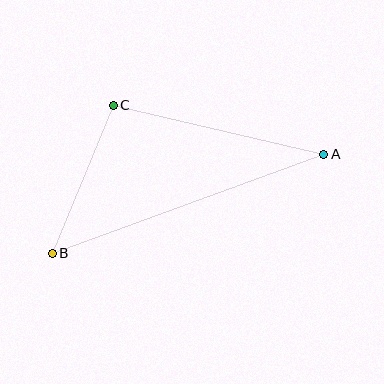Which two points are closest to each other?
Points B and C are closest to each other.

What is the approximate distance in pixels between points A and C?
The distance between A and C is approximately 216 pixels.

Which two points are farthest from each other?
Points A and B are farthest from each other.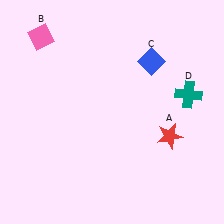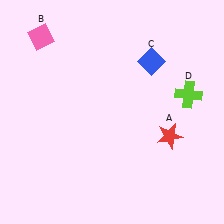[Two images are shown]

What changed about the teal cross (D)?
In Image 1, D is teal. In Image 2, it changed to lime.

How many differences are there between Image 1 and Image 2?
There is 1 difference between the two images.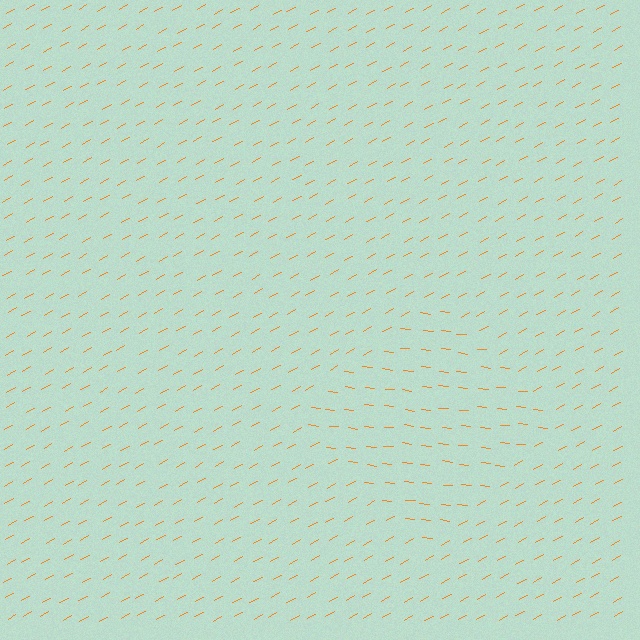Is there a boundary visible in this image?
Yes, there is a texture boundary formed by a change in line orientation.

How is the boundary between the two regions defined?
The boundary is defined purely by a change in line orientation (approximately 35 degrees difference). All lines are the same color and thickness.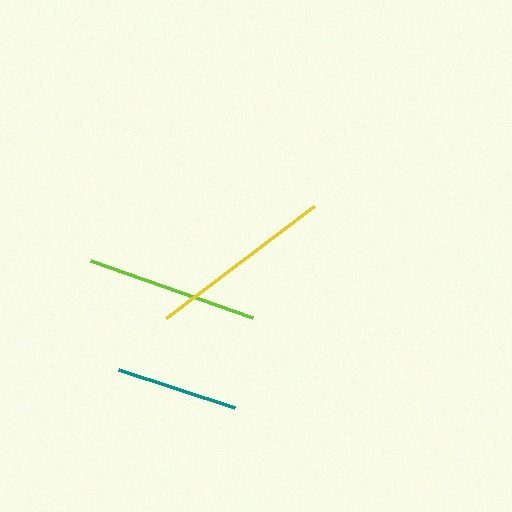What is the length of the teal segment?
The teal segment is approximately 122 pixels long.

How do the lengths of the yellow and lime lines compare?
The yellow and lime lines are approximately the same length.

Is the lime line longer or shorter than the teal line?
The lime line is longer than the teal line.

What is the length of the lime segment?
The lime segment is approximately 172 pixels long.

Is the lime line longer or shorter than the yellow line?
The yellow line is longer than the lime line.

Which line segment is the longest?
The yellow line is the longest at approximately 185 pixels.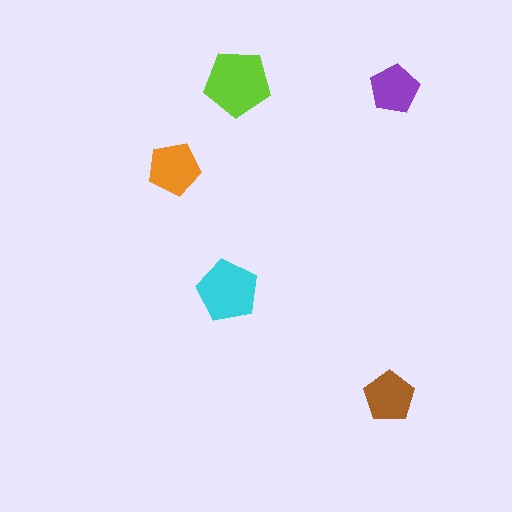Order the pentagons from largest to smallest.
the lime one, the cyan one, the orange one, the brown one, the purple one.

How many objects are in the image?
There are 5 objects in the image.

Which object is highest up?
The lime pentagon is topmost.